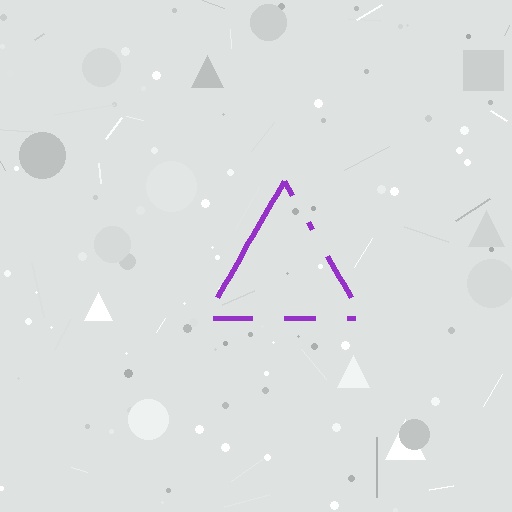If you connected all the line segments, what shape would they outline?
They would outline a triangle.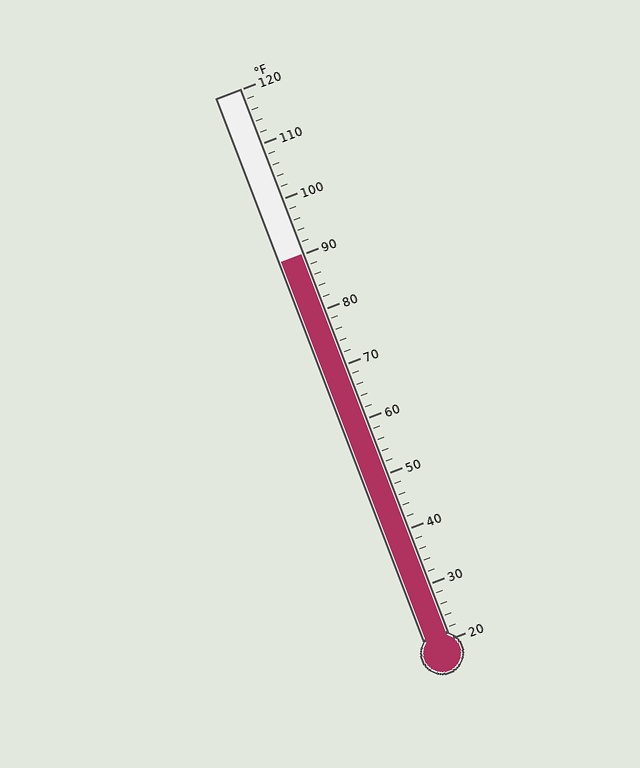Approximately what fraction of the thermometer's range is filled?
The thermometer is filled to approximately 70% of its range.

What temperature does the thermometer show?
The thermometer shows approximately 90°F.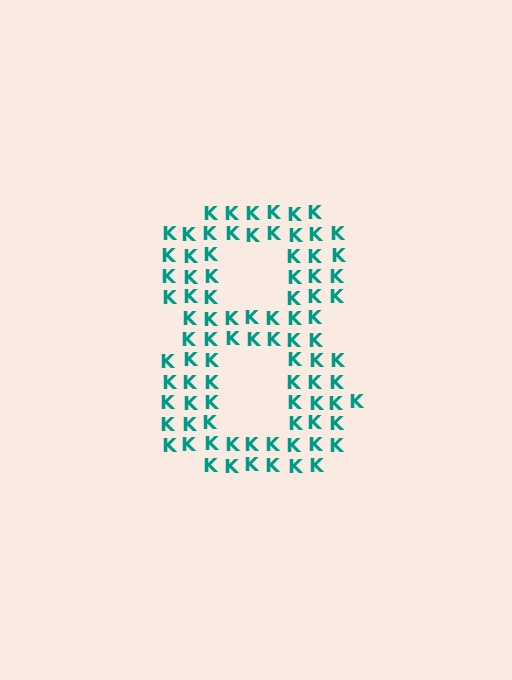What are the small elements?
The small elements are letter K's.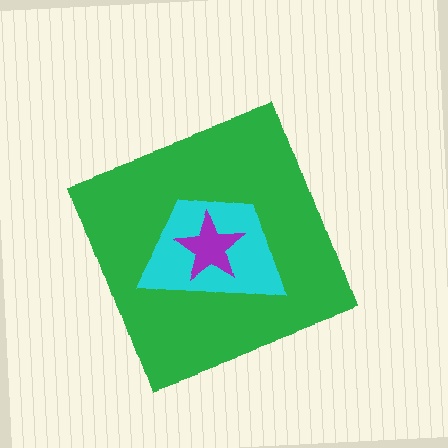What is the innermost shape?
The purple star.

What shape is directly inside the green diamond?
The cyan trapezoid.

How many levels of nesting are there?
3.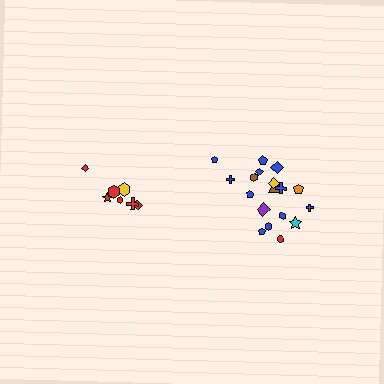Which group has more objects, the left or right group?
The right group.